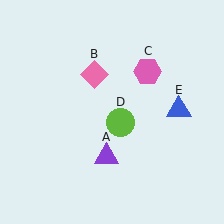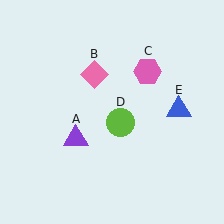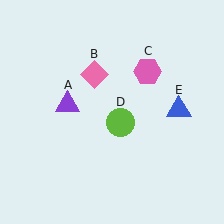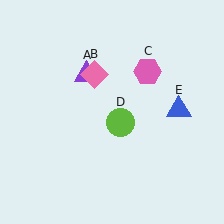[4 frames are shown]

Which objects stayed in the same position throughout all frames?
Pink diamond (object B) and pink hexagon (object C) and lime circle (object D) and blue triangle (object E) remained stationary.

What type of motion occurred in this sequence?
The purple triangle (object A) rotated clockwise around the center of the scene.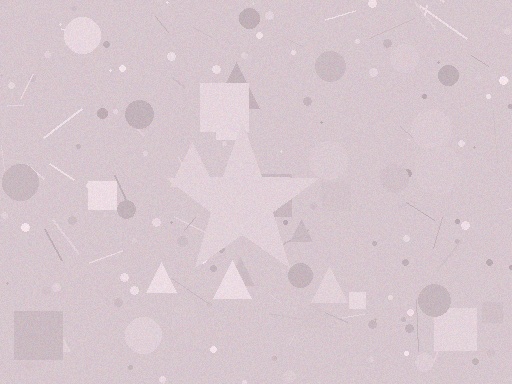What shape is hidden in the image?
A star is hidden in the image.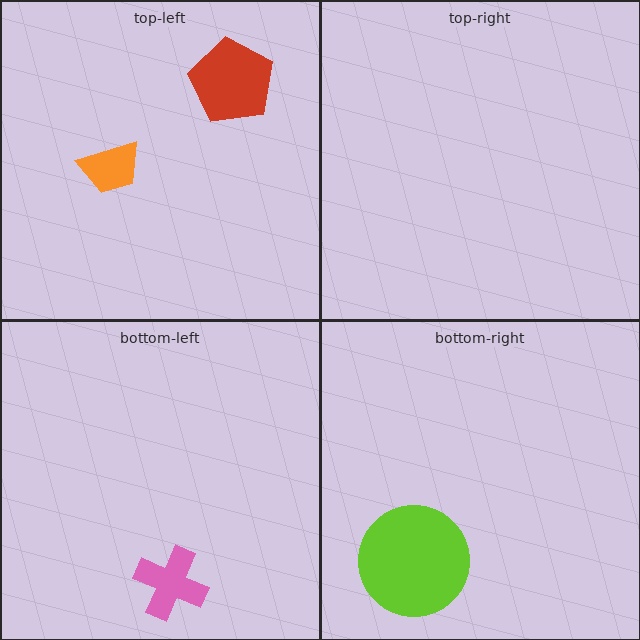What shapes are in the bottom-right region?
The lime circle.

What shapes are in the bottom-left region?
The pink cross.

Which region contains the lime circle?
The bottom-right region.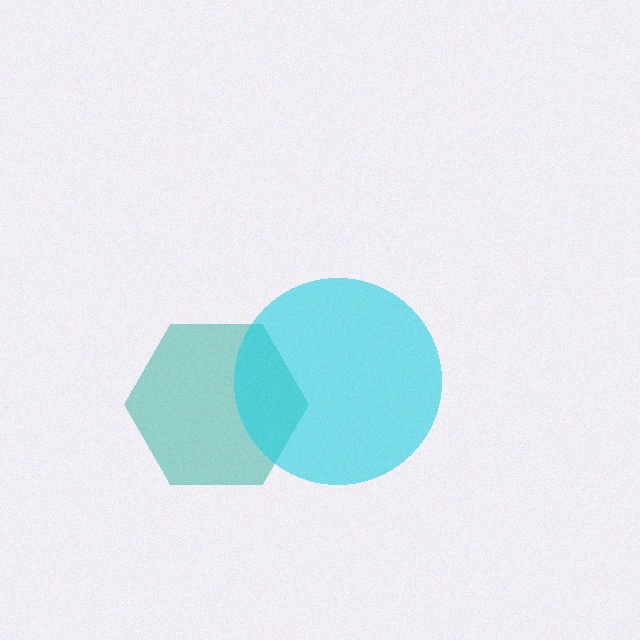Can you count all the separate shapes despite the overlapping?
Yes, there are 2 separate shapes.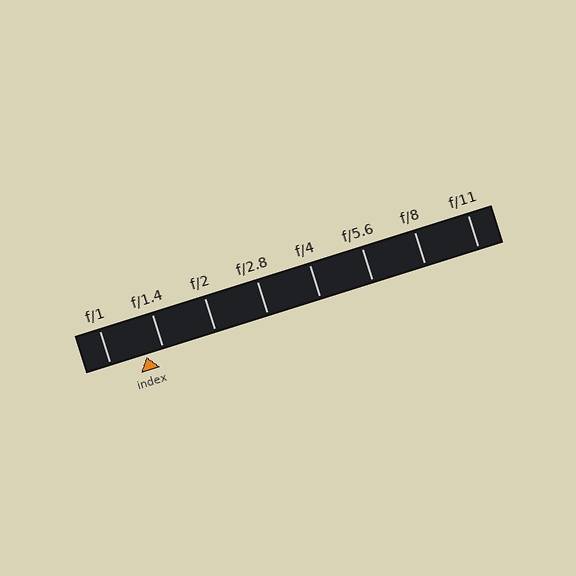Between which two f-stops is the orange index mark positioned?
The index mark is between f/1 and f/1.4.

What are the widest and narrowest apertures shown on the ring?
The widest aperture shown is f/1 and the narrowest is f/11.